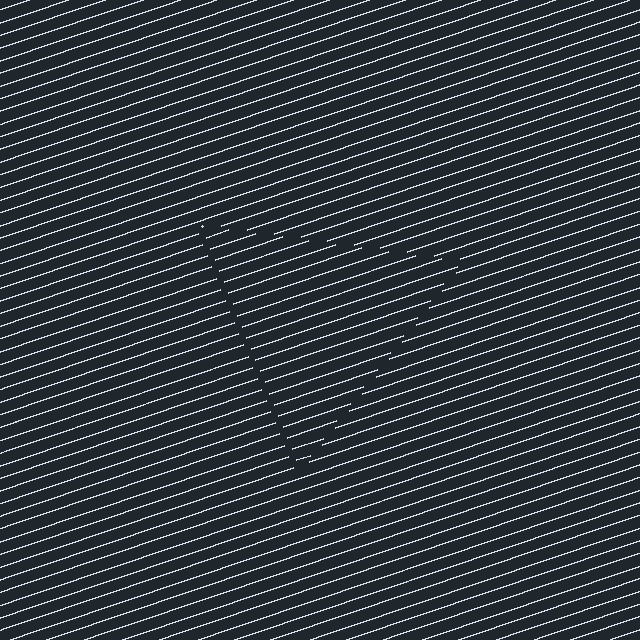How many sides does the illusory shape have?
3 sides — the line-ends trace a triangle.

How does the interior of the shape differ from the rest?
The interior of the shape contains the same grating, shifted by half a period — the contour is defined by the phase discontinuity where line-ends from the inner and outer gratings abut.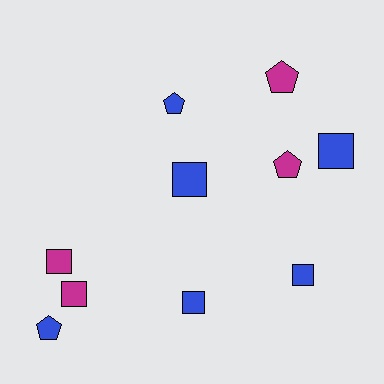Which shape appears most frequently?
Square, with 6 objects.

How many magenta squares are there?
There are 2 magenta squares.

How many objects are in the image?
There are 10 objects.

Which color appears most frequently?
Blue, with 6 objects.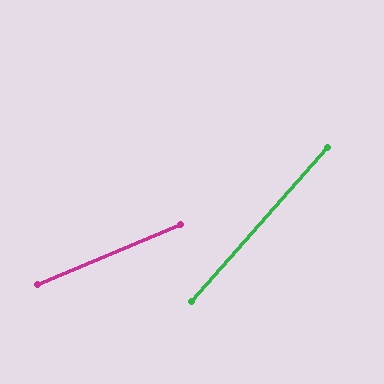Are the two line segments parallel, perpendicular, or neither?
Neither parallel nor perpendicular — they differ by about 26°.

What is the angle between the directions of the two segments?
Approximately 26 degrees.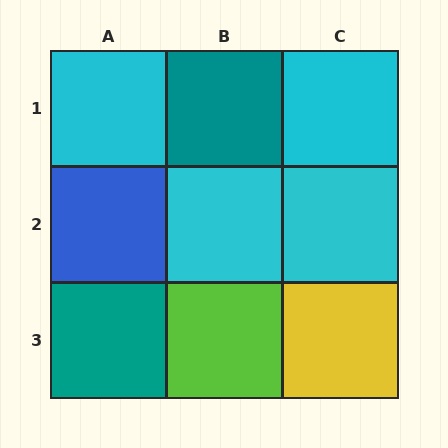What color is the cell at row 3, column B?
Lime.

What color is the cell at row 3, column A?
Teal.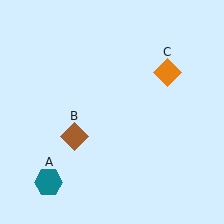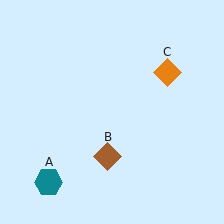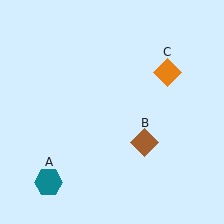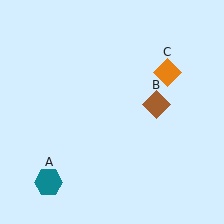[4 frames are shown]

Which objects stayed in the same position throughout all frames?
Teal hexagon (object A) and orange diamond (object C) remained stationary.